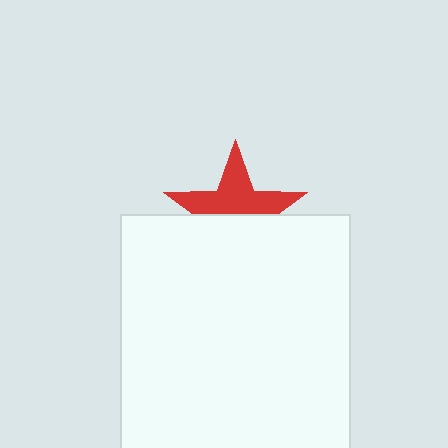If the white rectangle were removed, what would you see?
You would see the complete red star.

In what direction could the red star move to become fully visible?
The red star could move up. That would shift it out from behind the white rectangle entirely.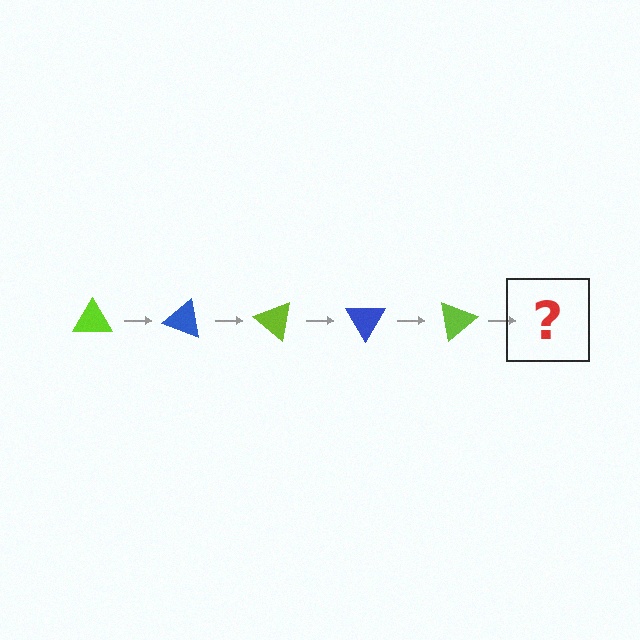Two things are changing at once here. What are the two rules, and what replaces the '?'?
The two rules are that it rotates 20 degrees each step and the color cycles through lime and blue. The '?' should be a blue triangle, rotated 100 degrees from the start.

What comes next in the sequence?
The next element should be a blue triangle, rotated 100 degrees from the start.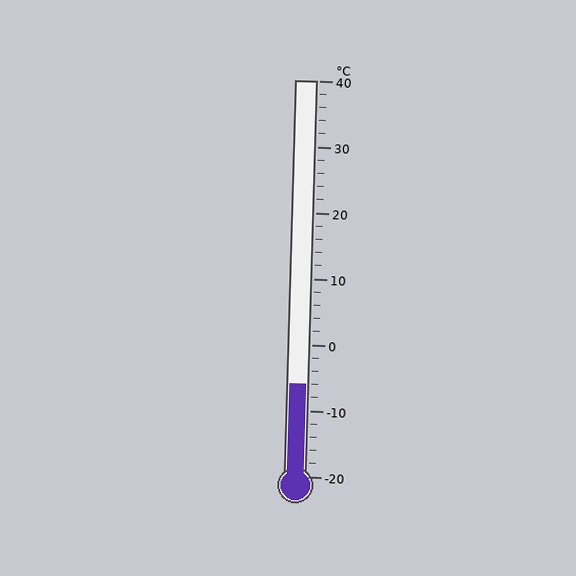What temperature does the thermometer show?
The thermometer shows approximately -6°C.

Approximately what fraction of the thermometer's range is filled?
The thermometer is filled to approximately 25% of its range.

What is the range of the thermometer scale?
The thermometer scale ranges from -20°C to 40°C.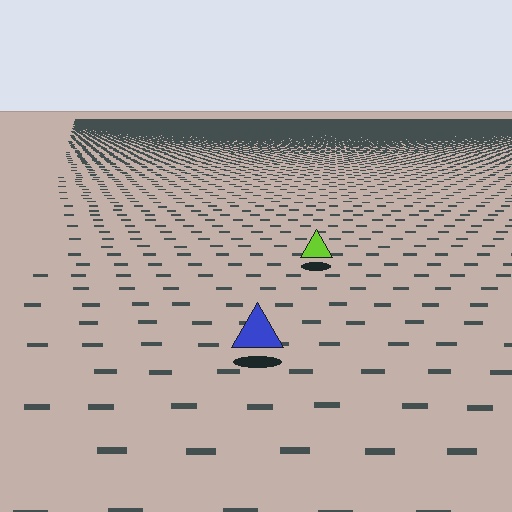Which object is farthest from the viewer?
The lime triangle is farthest from the viewer. It appears smaller and the ground texture around it is denser.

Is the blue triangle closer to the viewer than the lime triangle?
Yes. The blue triangle is closer — you can tell from the texture gradient: the ground texture is coarser near it.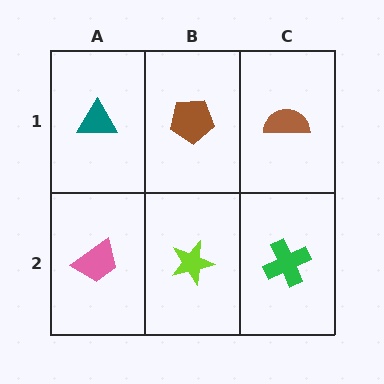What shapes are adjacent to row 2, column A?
A teal triangle (row 1, column A), a lime star (row 2, column B).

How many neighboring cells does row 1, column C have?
2.